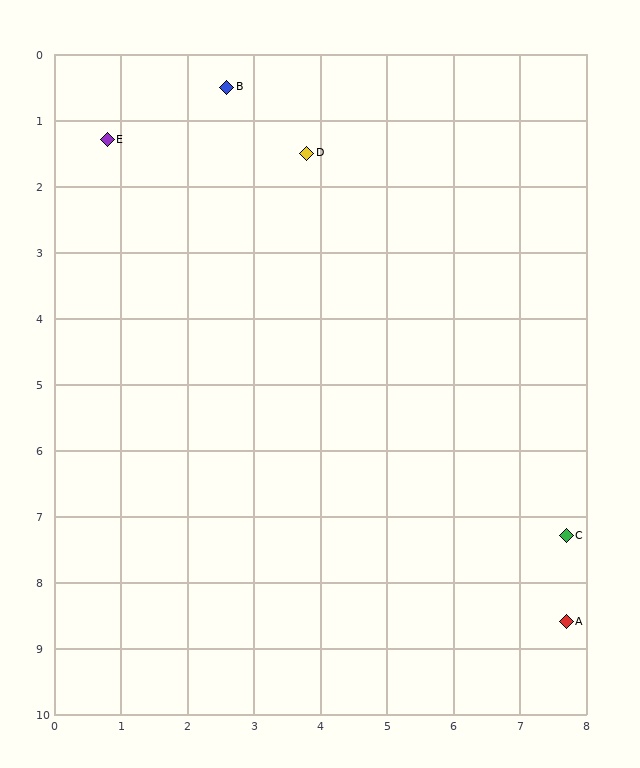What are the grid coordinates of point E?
Point E is at approximately (0.8, 1.3).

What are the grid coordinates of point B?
Point B is at approximately (2.6, 0.5).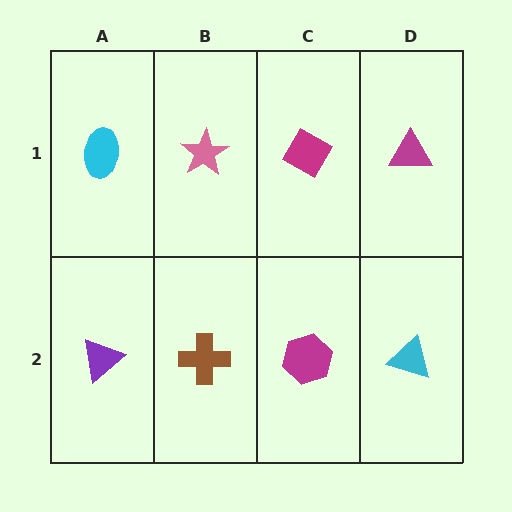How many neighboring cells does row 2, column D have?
2.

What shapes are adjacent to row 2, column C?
A magenta diamond (row 1, column C), a brown cross (row 2, column B), a cyan triangle (row 2, column D).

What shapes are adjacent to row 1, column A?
A purple triangle (row 2, column A), a pink star (row 1, column B).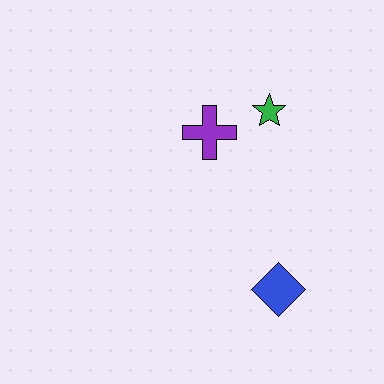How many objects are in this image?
There are 3 objects.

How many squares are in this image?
There are no squares.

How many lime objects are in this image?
There are no lime objects.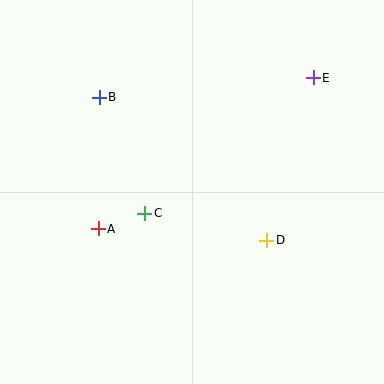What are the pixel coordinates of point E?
Point E is at (313, 78).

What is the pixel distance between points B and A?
The distance between B and A is 131 pixels.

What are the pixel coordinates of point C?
Point C is at (145, 213).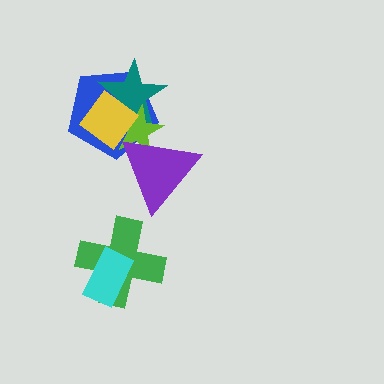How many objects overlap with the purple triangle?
2 objects overlap with the purple triangle.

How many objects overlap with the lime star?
4 objects overlap with the lime star.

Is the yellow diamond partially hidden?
No, no other shape covers it.